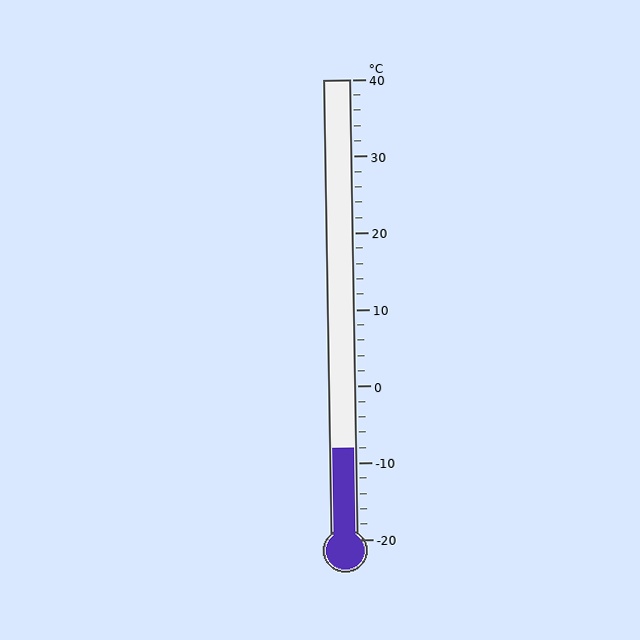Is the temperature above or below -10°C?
The temperature is above -10°C.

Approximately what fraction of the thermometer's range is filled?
The thermometer is filled to approximately 20% of its range.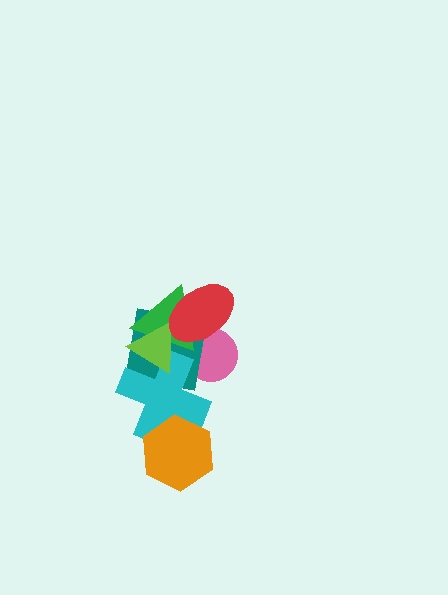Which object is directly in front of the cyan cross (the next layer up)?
The orange hexagon is directly in front of the cyan cross.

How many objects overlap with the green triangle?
5 objects overlap with the green triangle.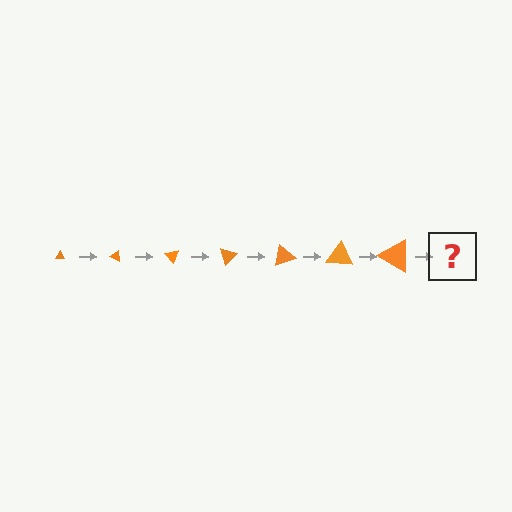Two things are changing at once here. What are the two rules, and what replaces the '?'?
The two rules are that the triangle grows larger each step and it rotates 25 degrees each step. The '?' should be a triangle, larger than the previous one and rotated 175 degrees from the start.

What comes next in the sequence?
The next element should be a triangle, larger than the previous one and rotated 175 degrees from the start.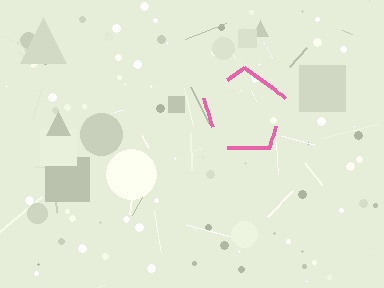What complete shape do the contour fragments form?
The contour fragments form a pentagon.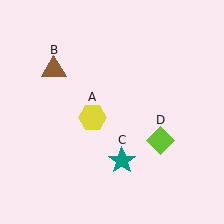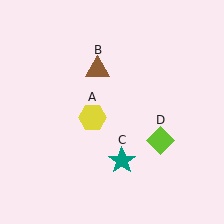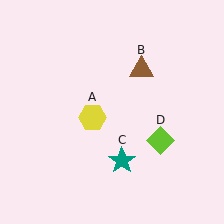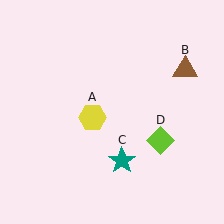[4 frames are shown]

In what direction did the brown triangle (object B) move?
The brown triangle (object B) moved right.